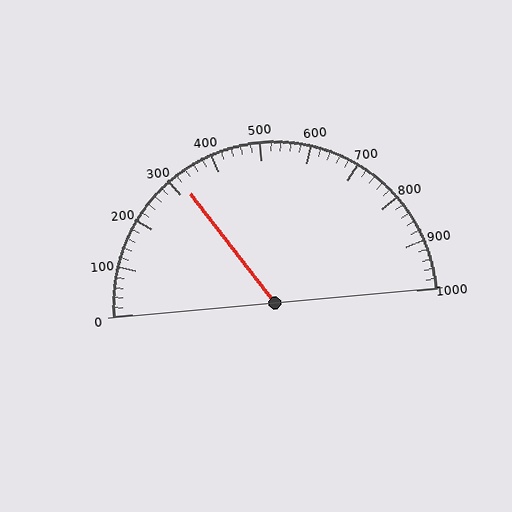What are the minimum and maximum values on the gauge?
The gauge ranges from 0 to 1000.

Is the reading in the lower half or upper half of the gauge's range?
The reading is in the lower half of the range (0 to 1000).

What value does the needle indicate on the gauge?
The needle indicates approximately 320.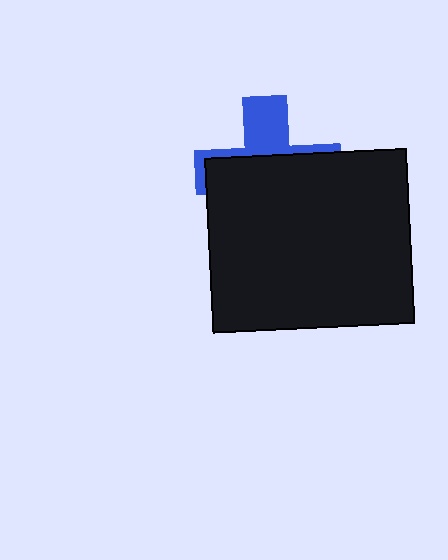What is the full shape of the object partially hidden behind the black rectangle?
The partially hidden object is a blue cross.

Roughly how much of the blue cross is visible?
A small part of it is visible (roughly 35%).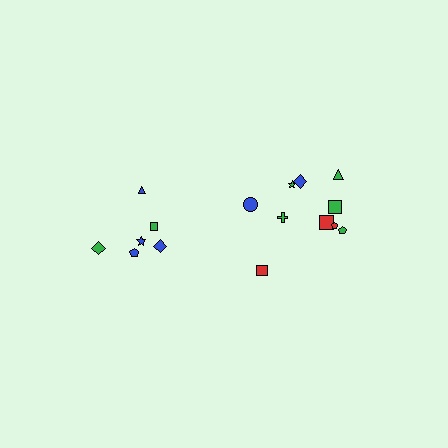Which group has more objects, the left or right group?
The right group.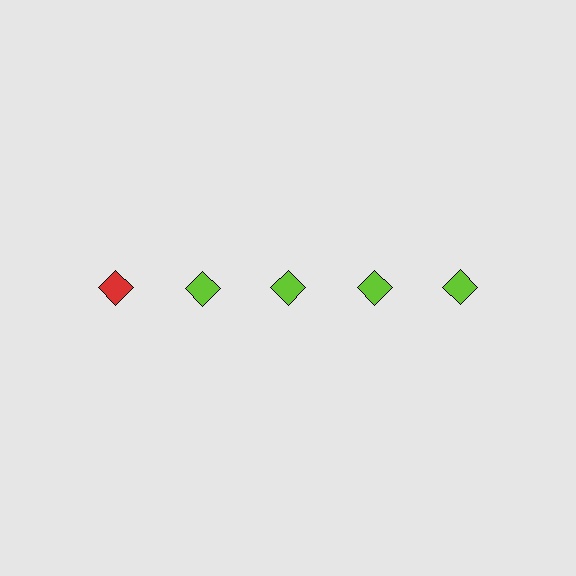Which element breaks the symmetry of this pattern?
The red diamond in the top row, leftmost column breaks the symmetry. All other shapes are lime diamonds.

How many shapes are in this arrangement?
There are 5 shapes arranged in a grid pattern.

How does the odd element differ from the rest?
It has a different color: red instead of lime.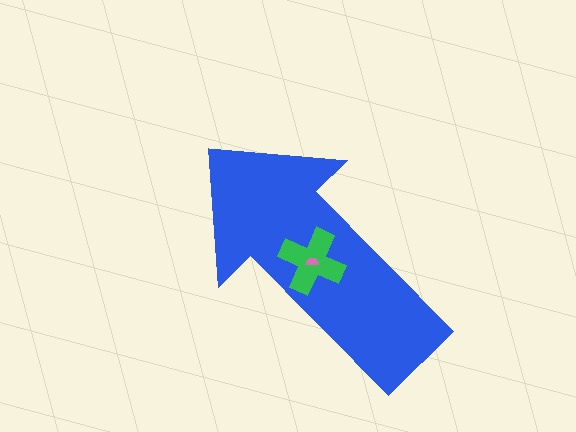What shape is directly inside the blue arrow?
The green cross.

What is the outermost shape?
The blue arrow.